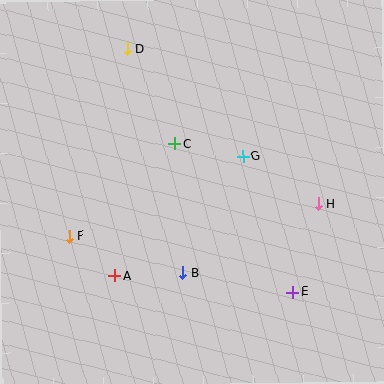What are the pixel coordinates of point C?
Point C is at (175, 144).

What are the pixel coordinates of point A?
Point A is at (115, 276).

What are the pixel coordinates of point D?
Point D is at (127, 49).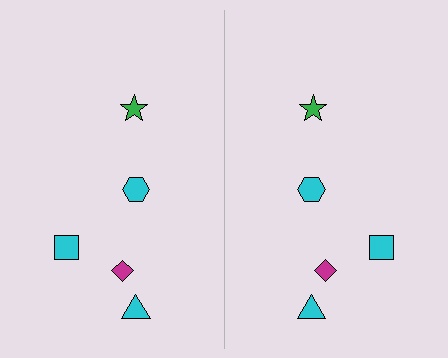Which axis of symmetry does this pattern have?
The pattern has a vertical axis of symmetry running through the center of the image.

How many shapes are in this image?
There are 10 shapes in this image.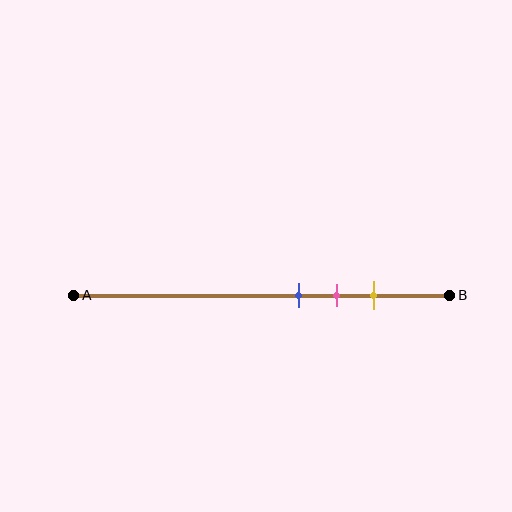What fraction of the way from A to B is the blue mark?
The blue mark is approximately 60% (0.6) of the way from A to B.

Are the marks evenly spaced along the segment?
Yes, the marks are approximately evenly spaced.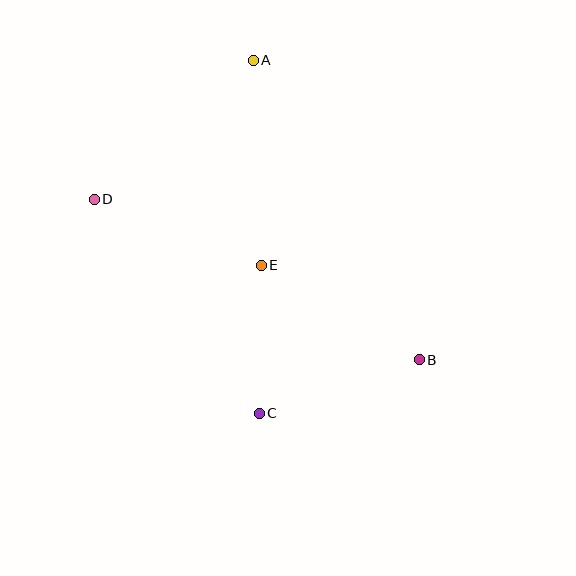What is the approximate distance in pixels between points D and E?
The distance between D and E is approximately 180 pixels.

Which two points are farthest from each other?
Points B and D are farthest from each other.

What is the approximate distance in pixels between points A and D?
The distance between A and D is approximately 211 pixels.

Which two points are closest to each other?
Points C and E are closest to each other.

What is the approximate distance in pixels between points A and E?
The distance between A and E is approximately 205 pixels.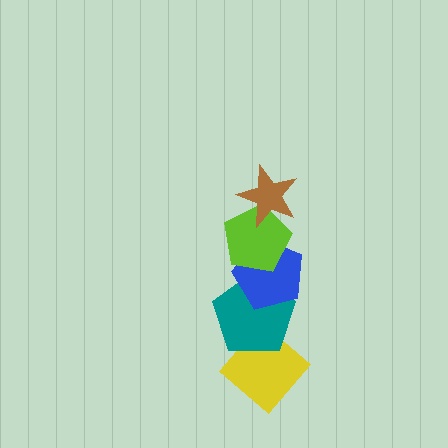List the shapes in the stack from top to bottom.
From top to bottom: the brown star, the lime pentagon, the blue pentagon, the teal pentagon, the yellow diamond.